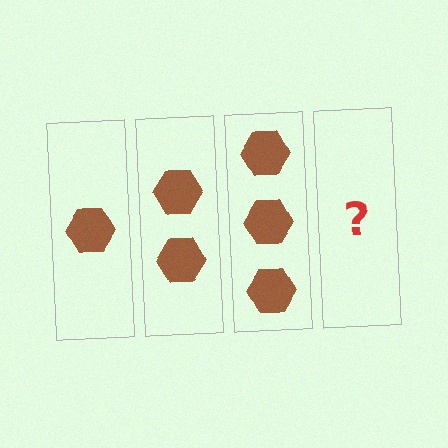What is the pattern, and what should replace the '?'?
The pattern is that each step adds one more hexagon. The '?' should be 4 hexagons.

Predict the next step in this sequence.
The next step is 4 hexagons.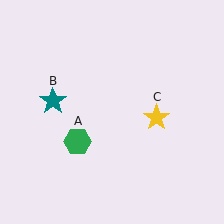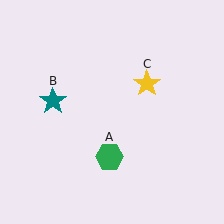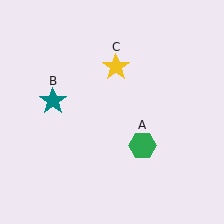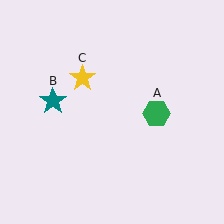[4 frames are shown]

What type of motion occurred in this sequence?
The green hexagon (object A), yellow star (object C) rotated counterclockwise around the center of the scene.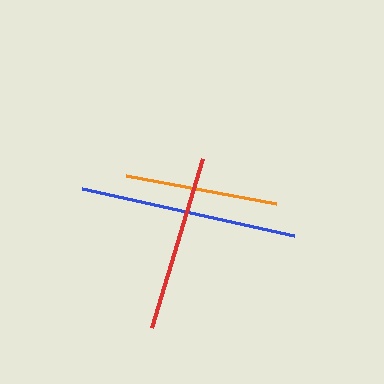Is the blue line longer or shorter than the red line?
The blue line is longer than the red line.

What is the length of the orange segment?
The orange segment is approximately 153 pixels long.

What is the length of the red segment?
The red segment is approximately 177 pixels long.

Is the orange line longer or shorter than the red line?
The red line is longer than the orange line.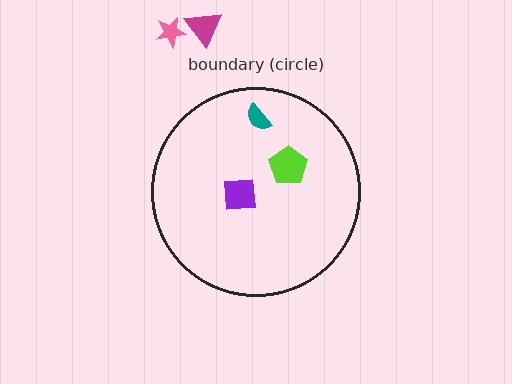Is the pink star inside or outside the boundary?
Outside.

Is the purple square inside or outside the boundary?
Inside.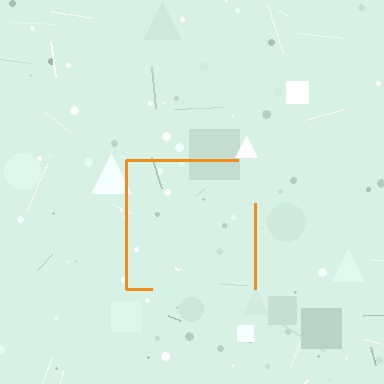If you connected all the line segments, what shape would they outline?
They would outline a square.